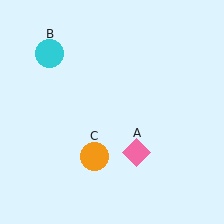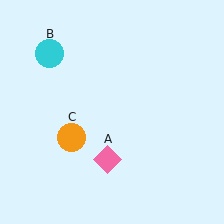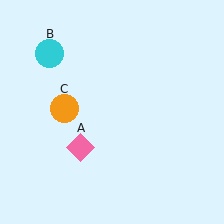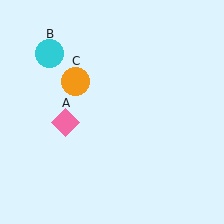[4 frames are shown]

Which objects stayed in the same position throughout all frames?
Cyan circle (object B) remained stationary.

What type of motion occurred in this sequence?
The pink diamond (object A), orange circle (object C) rotated clockwise around the center of the scene.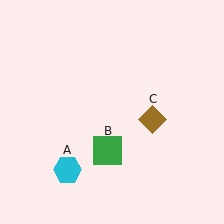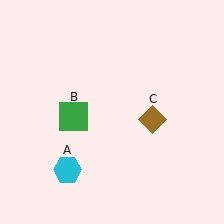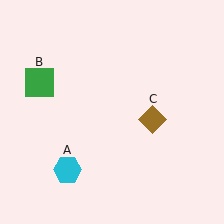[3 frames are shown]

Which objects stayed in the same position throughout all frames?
Cyan hexagon (object A) and brown diamond (object C) remained stationary.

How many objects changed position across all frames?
1 object changed position: green square (object B).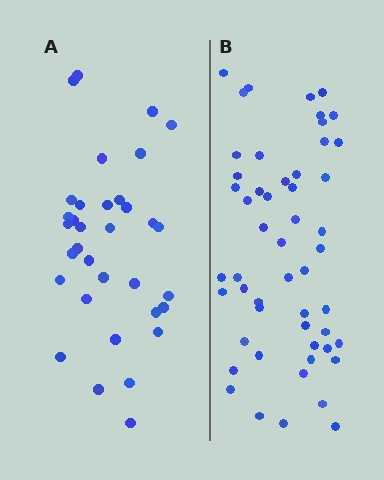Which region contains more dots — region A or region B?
Region B (the right region) has more dots.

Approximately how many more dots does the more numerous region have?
Region B has approximately 20 more dots than region A.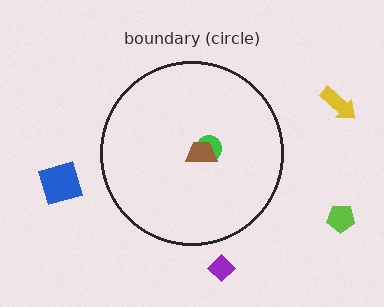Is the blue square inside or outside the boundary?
Outside.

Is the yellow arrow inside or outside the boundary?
Outside.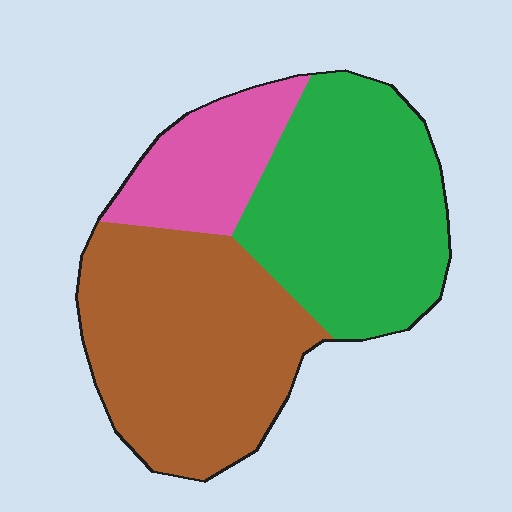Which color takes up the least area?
Pink, at roughly 15%.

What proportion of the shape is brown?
Brown covers around 45% of the shape.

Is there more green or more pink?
Green.